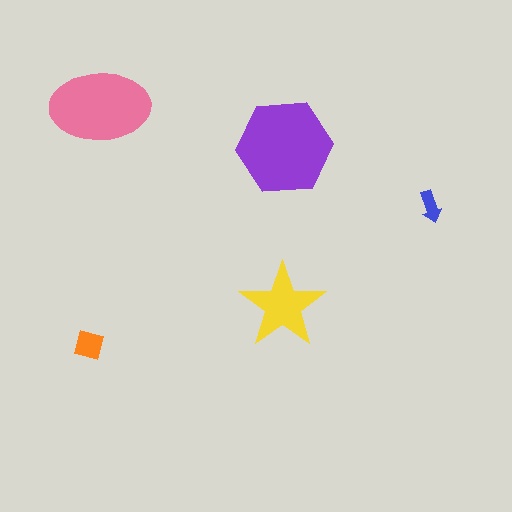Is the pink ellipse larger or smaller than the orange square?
Larger.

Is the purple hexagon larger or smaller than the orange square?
Larger.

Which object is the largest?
The purple hexagon.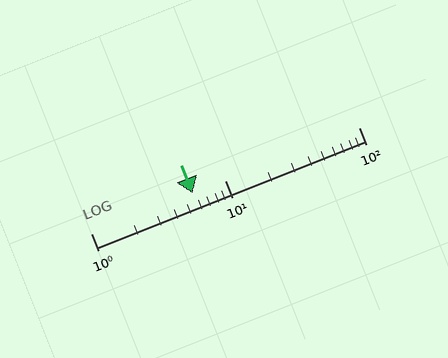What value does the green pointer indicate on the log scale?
The pointer indicates approximately 5.8.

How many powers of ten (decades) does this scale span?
The scale spans 2 decades, from 1 to 100.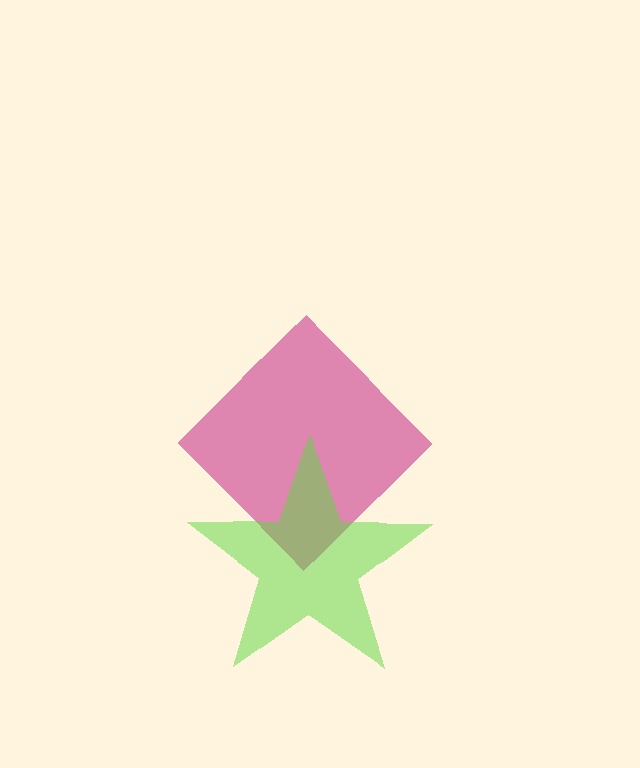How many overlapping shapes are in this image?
There are 2 overlapping shapes in the image.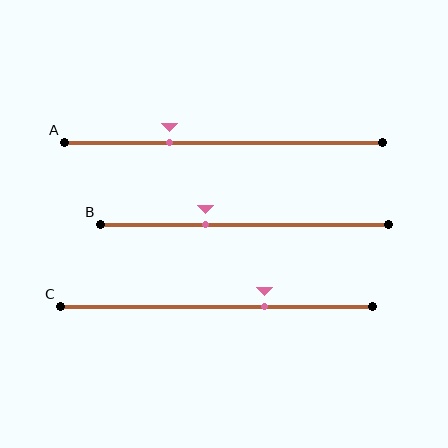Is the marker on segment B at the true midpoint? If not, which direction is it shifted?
No, the marker on segment B is shifted to the left by about 14% of the segment length.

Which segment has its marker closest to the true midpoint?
Segment B has its marker closest to the true midpoint.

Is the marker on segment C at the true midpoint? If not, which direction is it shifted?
No, the marker on segment C is shifted to the right by about 15% of the segment length.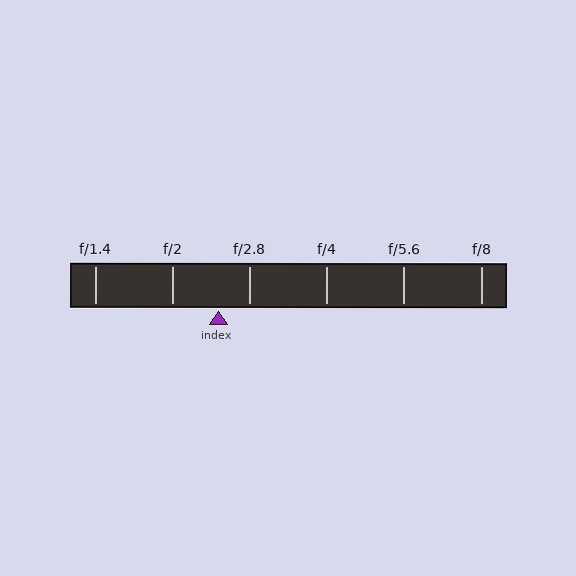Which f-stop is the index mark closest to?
The index mark is closest to f/2.8.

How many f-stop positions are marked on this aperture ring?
There are 6 f-stop positions marked.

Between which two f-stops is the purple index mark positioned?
The index mark is between f/2 and f/2.8.